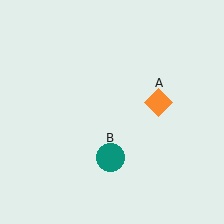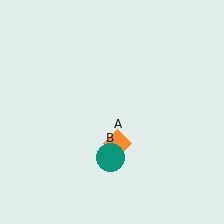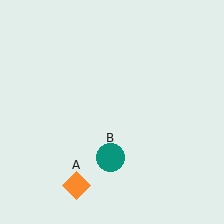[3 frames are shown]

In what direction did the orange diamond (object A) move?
The orange diamond (object A) moved down and to the left.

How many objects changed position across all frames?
1 object changed position: orange diamond (object A).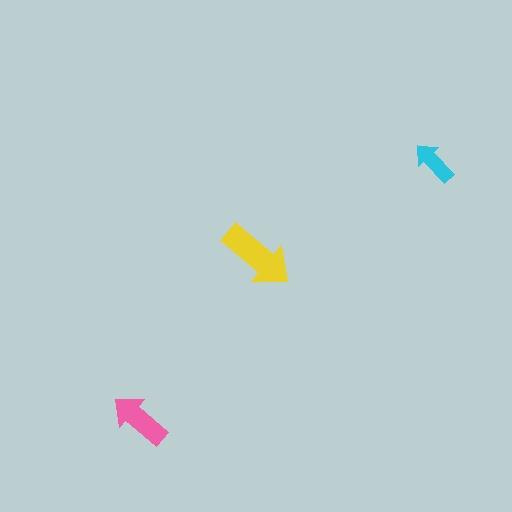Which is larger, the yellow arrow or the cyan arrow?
The yellow one.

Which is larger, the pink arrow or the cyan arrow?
The pink one.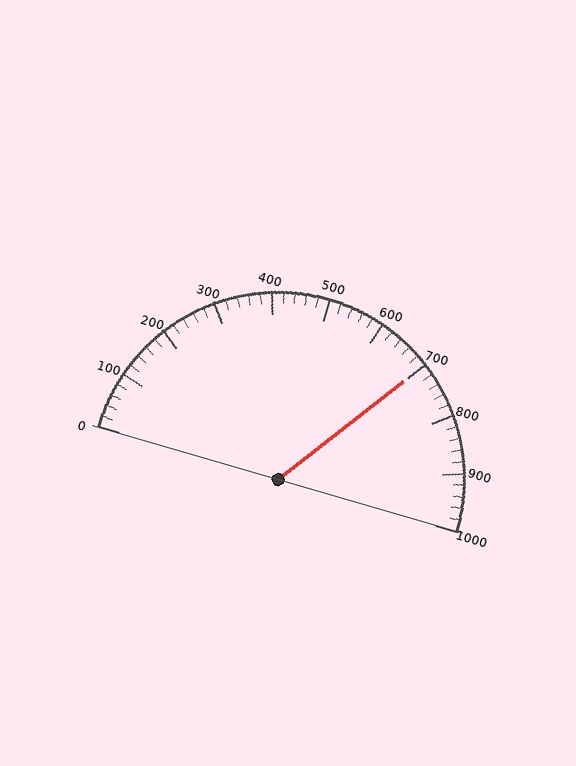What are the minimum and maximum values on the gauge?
The gauge ranges from 0 to 1000.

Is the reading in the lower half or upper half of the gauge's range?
The reading is in the upper half of the range (0 to 1000).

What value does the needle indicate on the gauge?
The needle indicates approximately 700.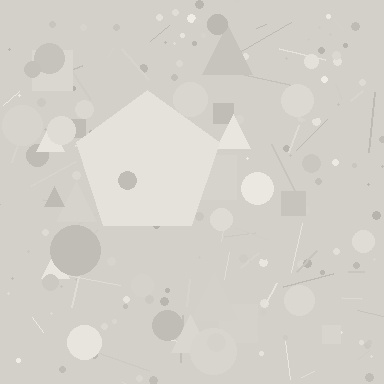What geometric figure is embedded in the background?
A pentagon is embedded in the background.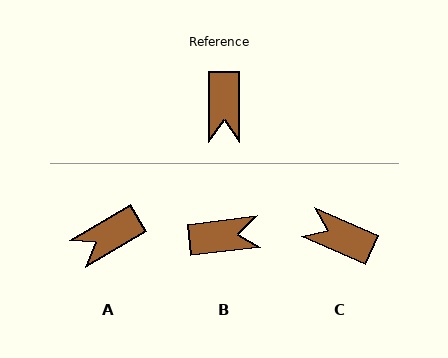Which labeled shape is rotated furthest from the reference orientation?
C, about 114 degrees away.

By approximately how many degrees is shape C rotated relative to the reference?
Approximately 114 degrees clockwise.